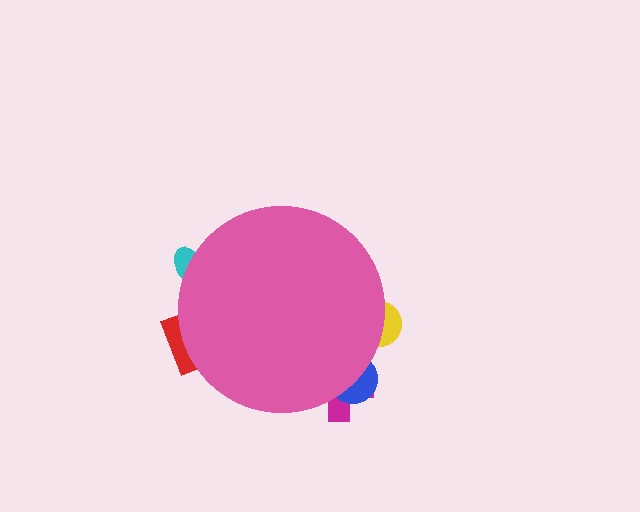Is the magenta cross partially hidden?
Yes, the magenta cross is partially hidden behind the pink circle.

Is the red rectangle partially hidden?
Yes, the red rectangle is partially hidden behind the pink circle.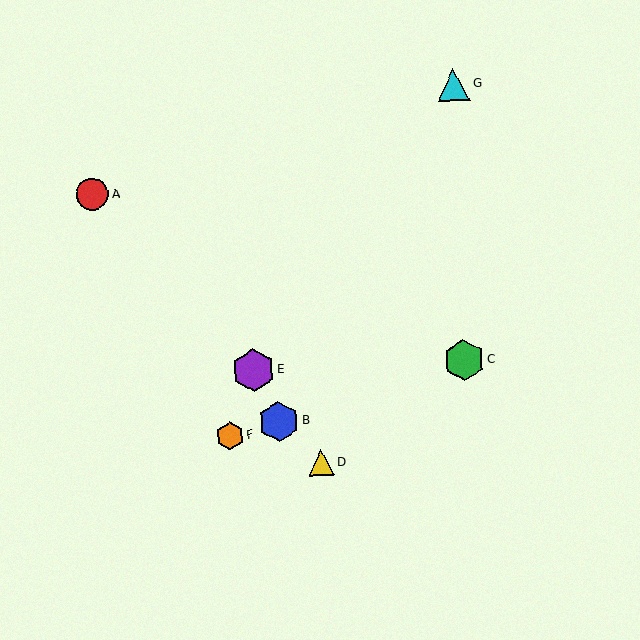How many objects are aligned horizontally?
2 objects (C, E) are aligned horizontally.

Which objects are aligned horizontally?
Objects C, E are aligned horizontally.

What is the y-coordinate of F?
Object F is at y≈436.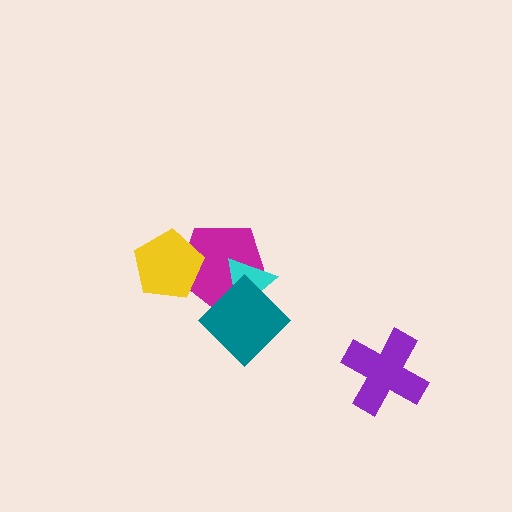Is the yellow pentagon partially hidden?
No, no other shape covers it.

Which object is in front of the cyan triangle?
The teal diamond is in front of the cyan triangle.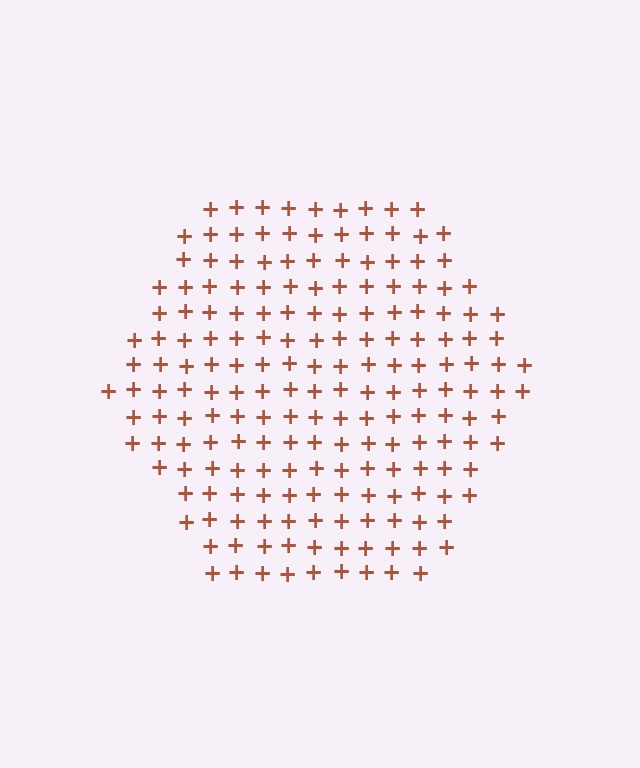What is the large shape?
The large shape is a hexagon.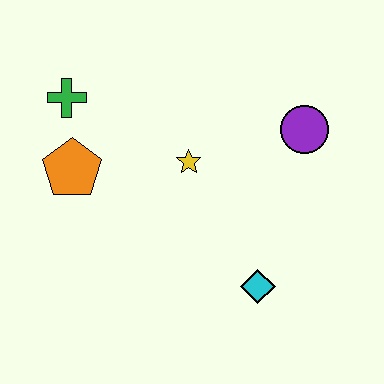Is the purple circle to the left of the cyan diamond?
No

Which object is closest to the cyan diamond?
The yellow star is closest to the cyan diamond.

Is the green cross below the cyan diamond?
No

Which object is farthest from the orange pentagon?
The purple circle is farthest from the orange pentagon.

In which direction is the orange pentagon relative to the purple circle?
The orange pentagon is to the left of the purple circle.